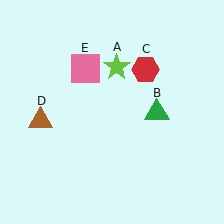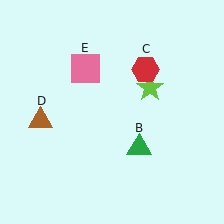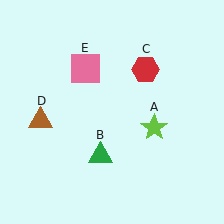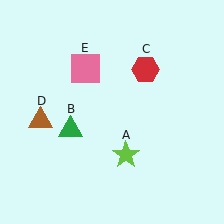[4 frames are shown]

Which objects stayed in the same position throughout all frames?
Red hexagon (object C) and brown triangle (object D) and pink square (object E) remained stationary.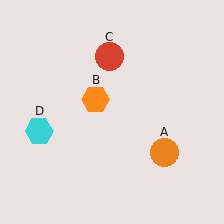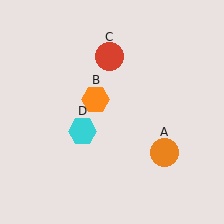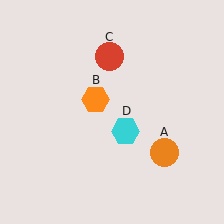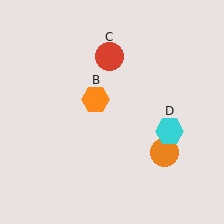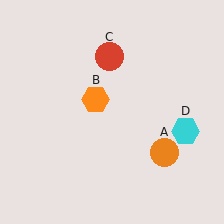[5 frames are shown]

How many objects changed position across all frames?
1 object changed position: cyan hexagon (object D).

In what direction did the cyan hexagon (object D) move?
The cyan hexagon (object D) moved right.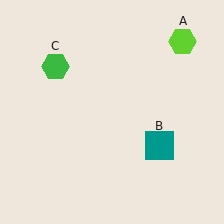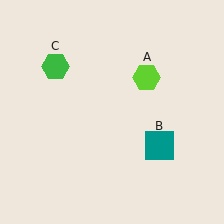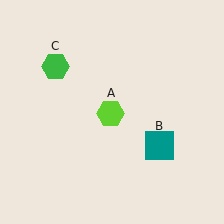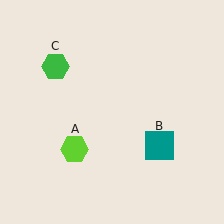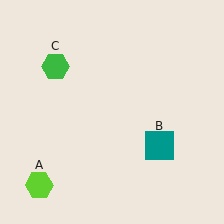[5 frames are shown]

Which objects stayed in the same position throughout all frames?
Teal square (object B) and green hexagon (object C) remained stationary.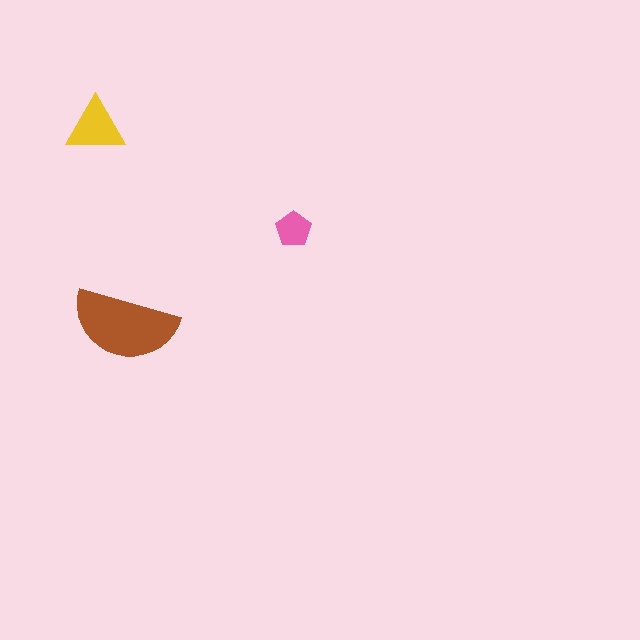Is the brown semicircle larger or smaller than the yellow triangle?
Larger.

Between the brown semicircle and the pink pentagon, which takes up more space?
The brown semicircle.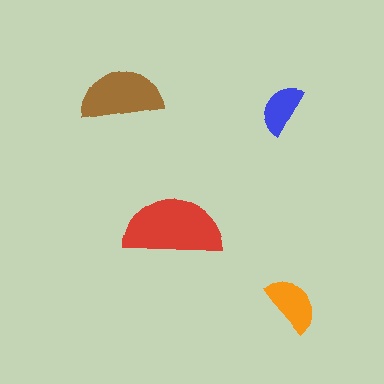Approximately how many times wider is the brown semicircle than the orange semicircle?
About 1.5 times wider.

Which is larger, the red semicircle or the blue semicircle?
The red one.